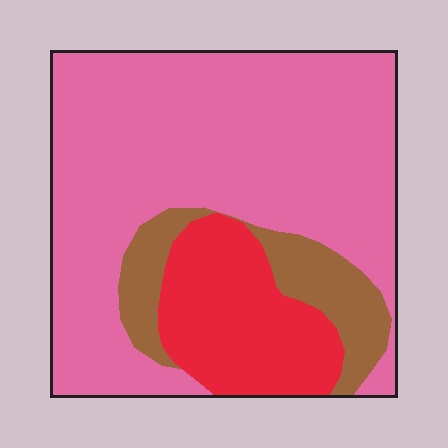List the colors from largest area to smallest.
From largest to smallest: pink, red, brown.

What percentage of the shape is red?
Red takes up about one fifth (1/5) of the shape.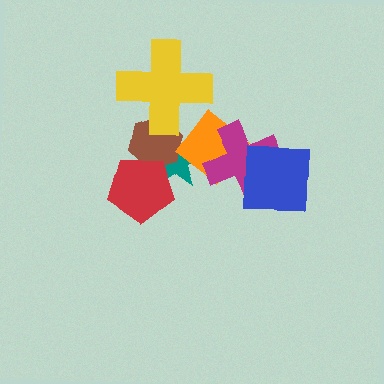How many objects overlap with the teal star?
3 objects overlap with the teal star.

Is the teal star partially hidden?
Yes, it is partially covered by another shape.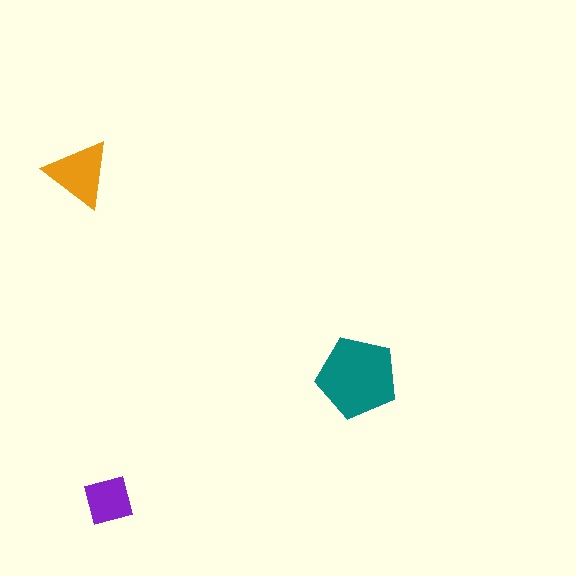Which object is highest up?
The orange triangle is topmost.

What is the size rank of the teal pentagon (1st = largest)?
1st.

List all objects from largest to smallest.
The teal pentagon, the orange triangle, the purple square.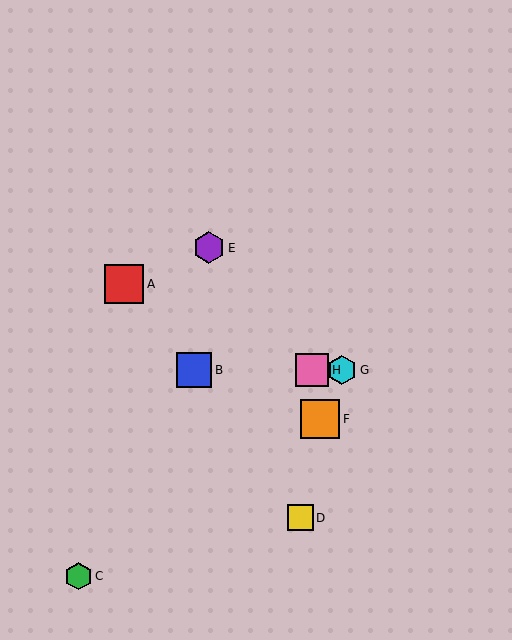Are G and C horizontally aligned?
No, G is at y≈370 and C is at y≈576.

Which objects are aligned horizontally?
Objects B, G, H are aligned horizontally.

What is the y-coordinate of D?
Object D is at y≈518.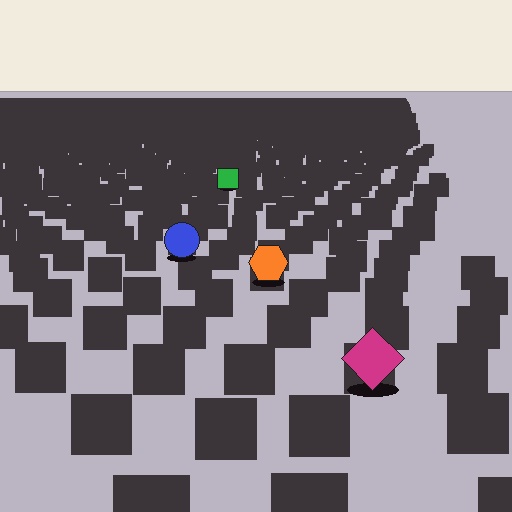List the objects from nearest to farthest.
From nearest to farthest: the magenta diamond, the orange hexagon, the blue circle, the green square.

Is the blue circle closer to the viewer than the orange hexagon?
No. The orange hexagon is closer — you can tell from the texture gradient: the ground texture is coarser near it.